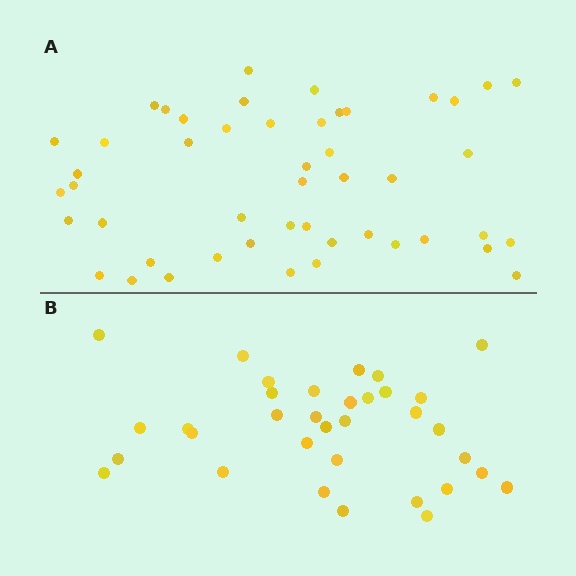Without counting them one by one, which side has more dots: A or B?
Region A (the top region) has more dots.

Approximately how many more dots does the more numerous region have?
Region A has approximately 15 more dots than region B.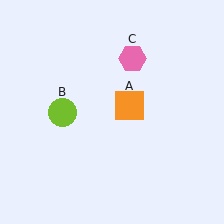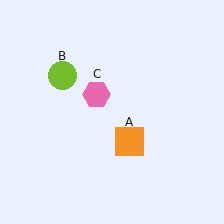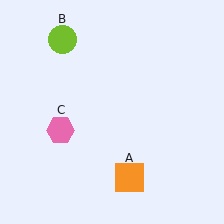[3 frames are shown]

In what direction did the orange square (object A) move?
The orange square (object A) moved down.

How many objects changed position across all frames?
3 objects changed position: orange square (object A), lime circle (object B), pink hexagon (object C).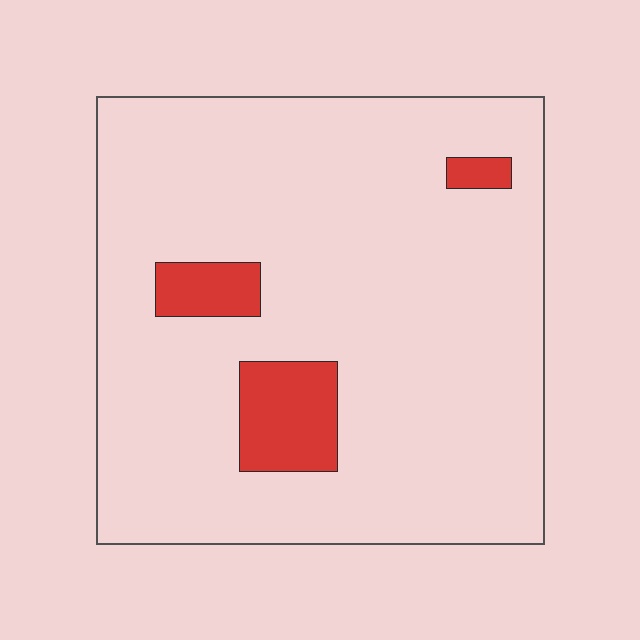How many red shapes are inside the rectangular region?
3.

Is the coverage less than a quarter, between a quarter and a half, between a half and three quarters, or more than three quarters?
Less than a quarter.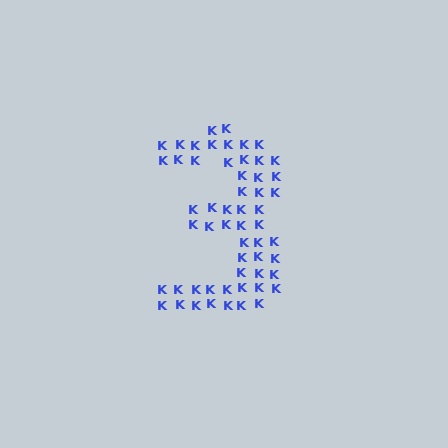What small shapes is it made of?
It is made of small letter K's.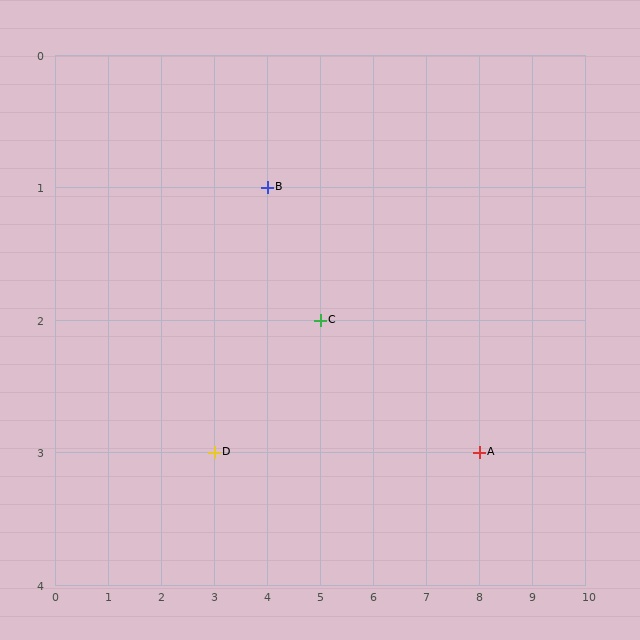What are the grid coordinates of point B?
Point B is at grid coordinates (4, 1).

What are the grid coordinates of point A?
Point A is at grid coordinates (8, 3).